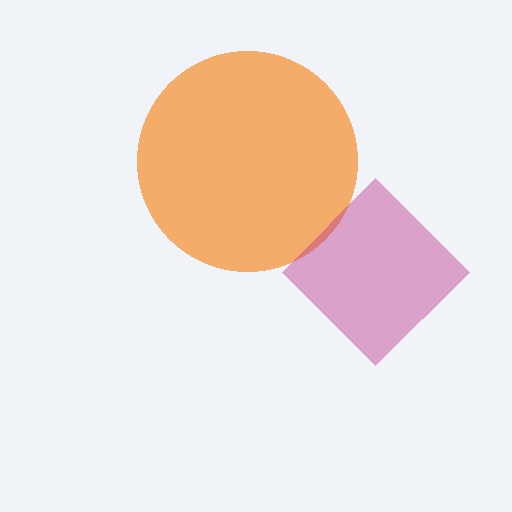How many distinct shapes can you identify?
There are 2 distinct shapes: an orange circle, a magenta diamond.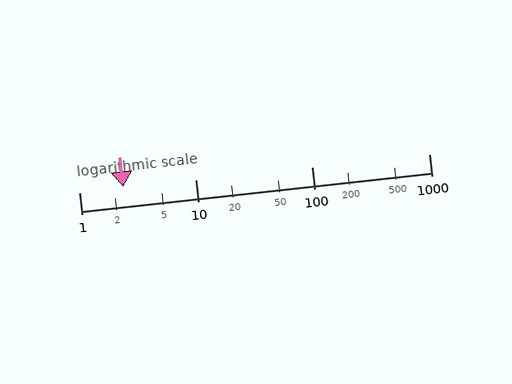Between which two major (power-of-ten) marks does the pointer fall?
The pointer is between 1 and 10.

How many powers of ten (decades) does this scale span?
The scale spans 3 decades, from 1 to 1000.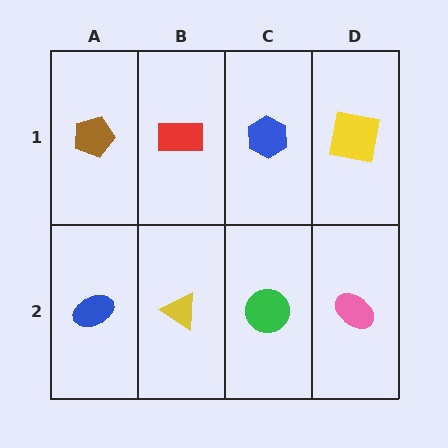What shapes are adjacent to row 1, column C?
A green circle (row 2, column C), a red rectangle (row 1, column B), a yellow square (row 1, column D).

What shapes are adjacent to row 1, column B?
A yellow triangle (row 2, column B), a brown pentagon (row 1, column A), a blue hexagon (row 1, column C).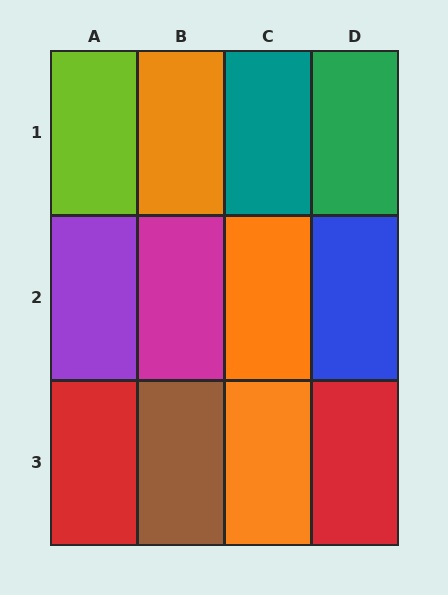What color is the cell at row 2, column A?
Purple.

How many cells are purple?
1 cell is purple.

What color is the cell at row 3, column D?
Red.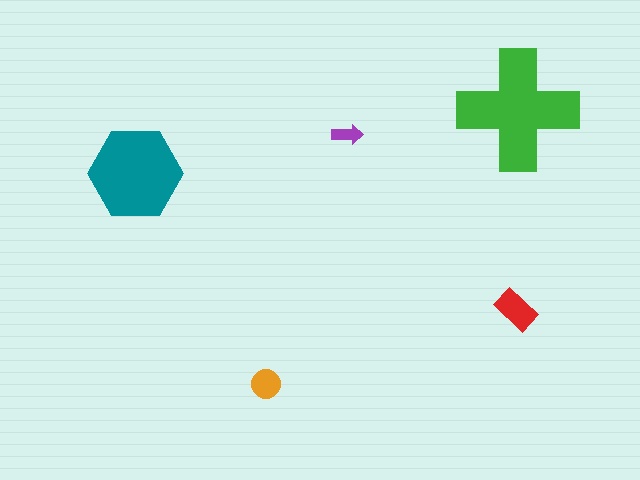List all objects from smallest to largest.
The purple arrow, the orange circle, the red rectangle, the teal hexagon, the green cross.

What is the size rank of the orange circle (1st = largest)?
4th.